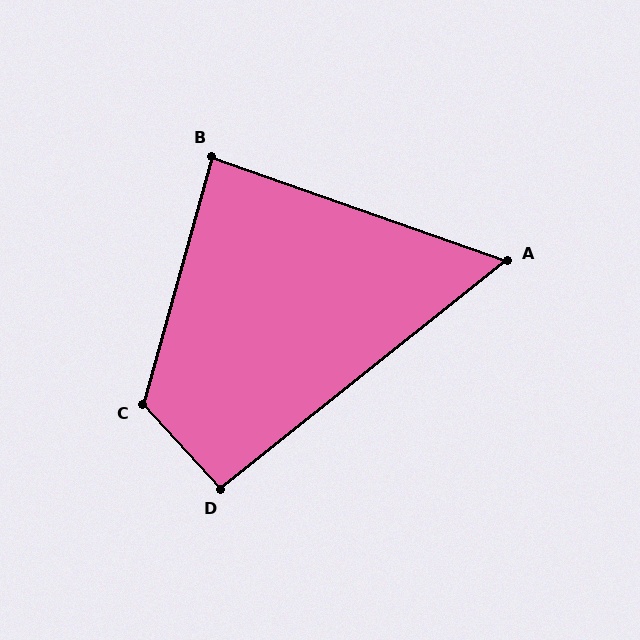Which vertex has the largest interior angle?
C, at approximately 122 degrees.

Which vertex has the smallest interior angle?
A, at approximately 58 degrees.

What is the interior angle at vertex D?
Approximately 94 degrees (approximately right).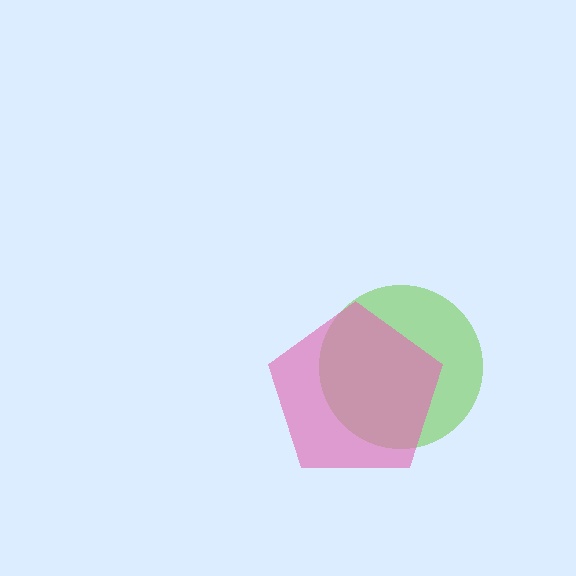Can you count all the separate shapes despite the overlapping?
Yes, there are 2 separate shapes.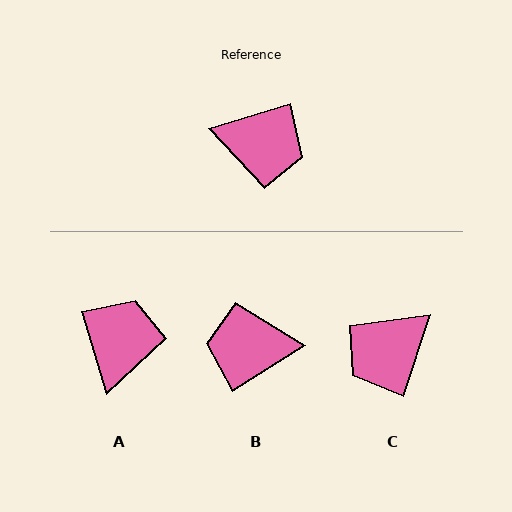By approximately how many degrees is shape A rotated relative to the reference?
Approximately 90 degrees counter-clockwise.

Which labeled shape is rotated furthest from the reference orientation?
B, about 164 degrees away.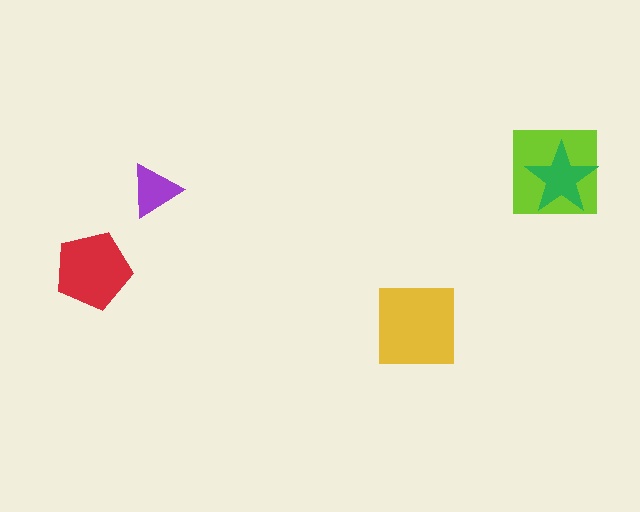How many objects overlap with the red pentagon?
0 objects overlap with the red pentagon.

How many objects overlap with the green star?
1 object overlaps with the green star.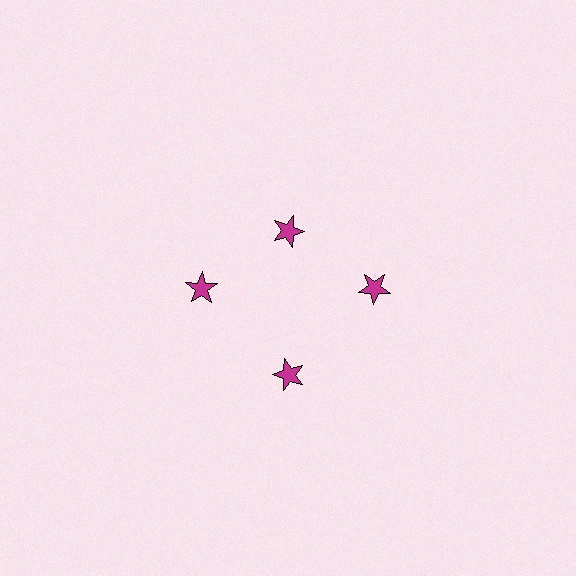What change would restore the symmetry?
The symmetry would be restored by moving it outward, back onto the ring so that all 4 stars sit at equal angles and equal distance from the center.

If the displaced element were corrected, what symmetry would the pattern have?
It would have 4-fold rotational symmetry — the pattern would map onto itself every 90 degrees.